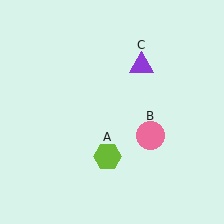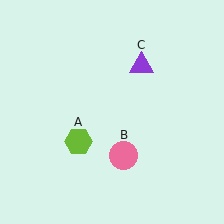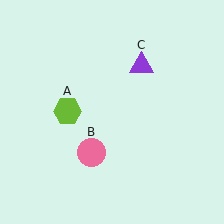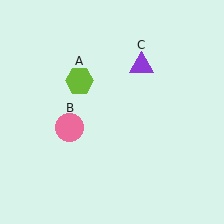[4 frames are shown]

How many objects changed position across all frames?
2 objects changed position: lime hexagon (object A), pink circle (object B).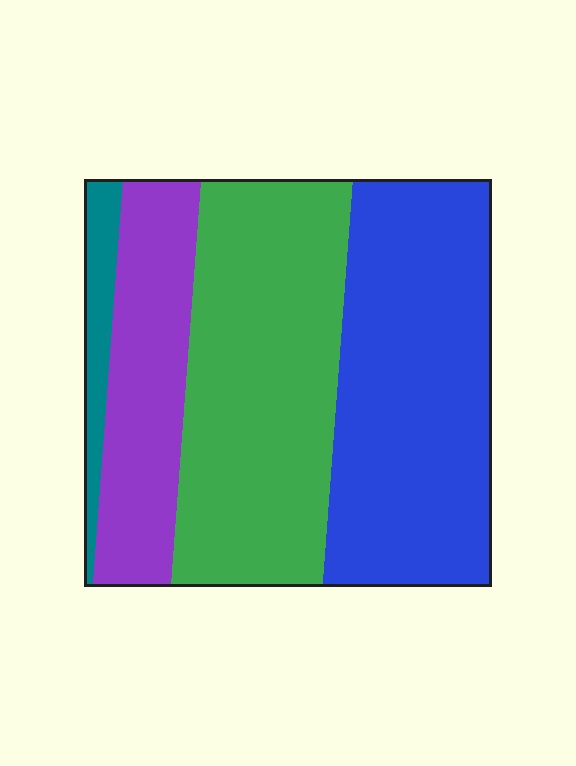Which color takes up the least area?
Teal, at roughly 5%.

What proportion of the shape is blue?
Blue takes up between a quarter and a half of the shape.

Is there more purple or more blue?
Blue.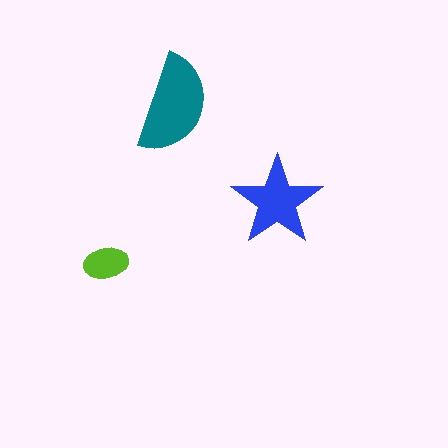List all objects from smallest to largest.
The lime ellipse, the blue star, the teal semicircle.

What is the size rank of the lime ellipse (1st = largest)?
3rd.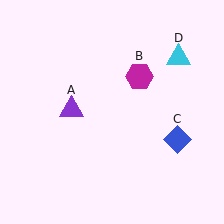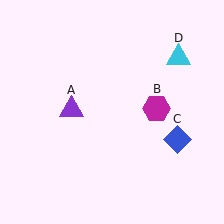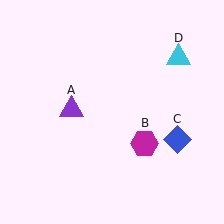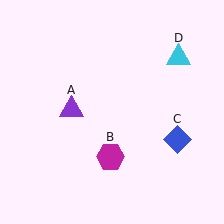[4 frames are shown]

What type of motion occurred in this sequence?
The magenta hexagon (object B) rotated clockwise around the center of the scene.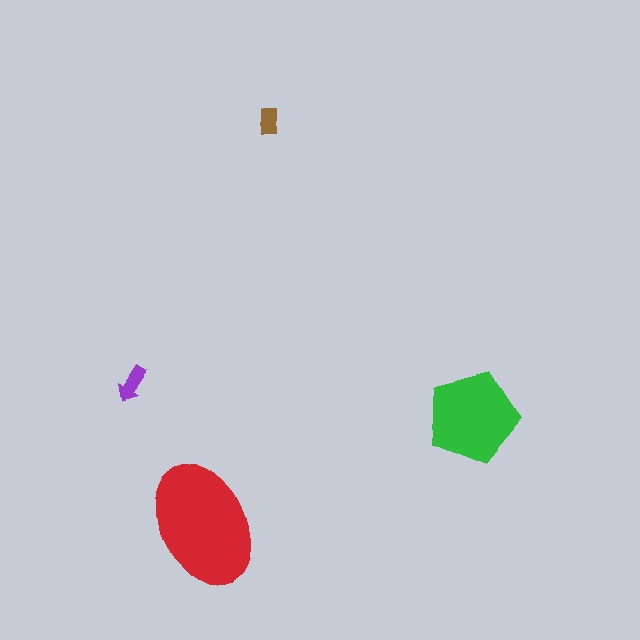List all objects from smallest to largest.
The brown rectangle, the purple arrow, the green pentagon, the red ellipse.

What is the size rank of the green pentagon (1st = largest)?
2nd.